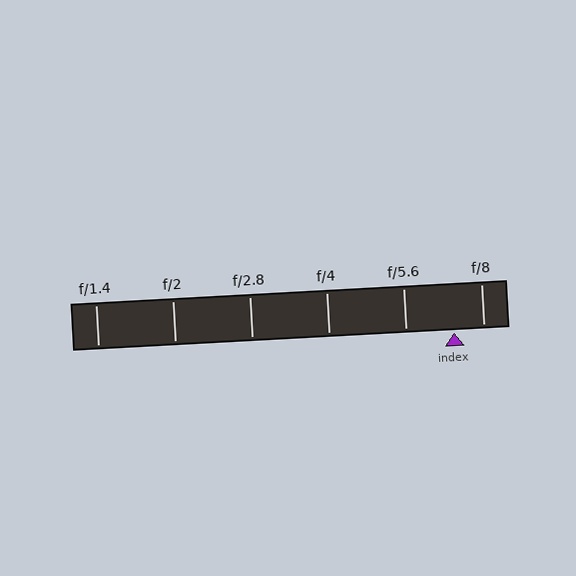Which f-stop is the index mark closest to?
The index mark is closest to f/8.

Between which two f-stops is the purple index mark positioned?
The index mark is between f/5.6 and f/8.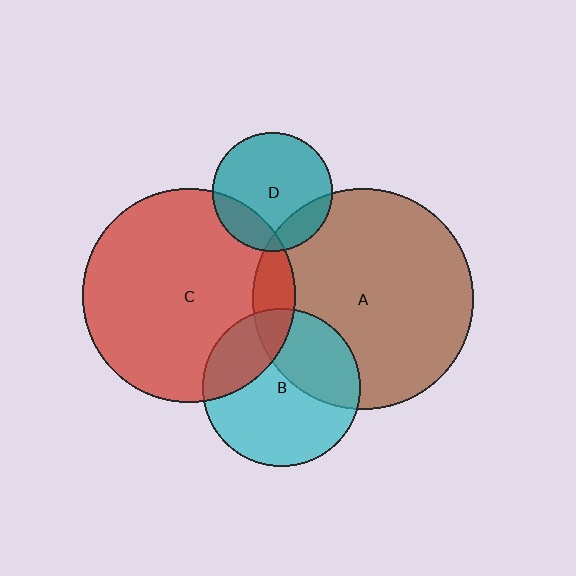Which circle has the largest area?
Circle A (brown).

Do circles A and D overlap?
Yes.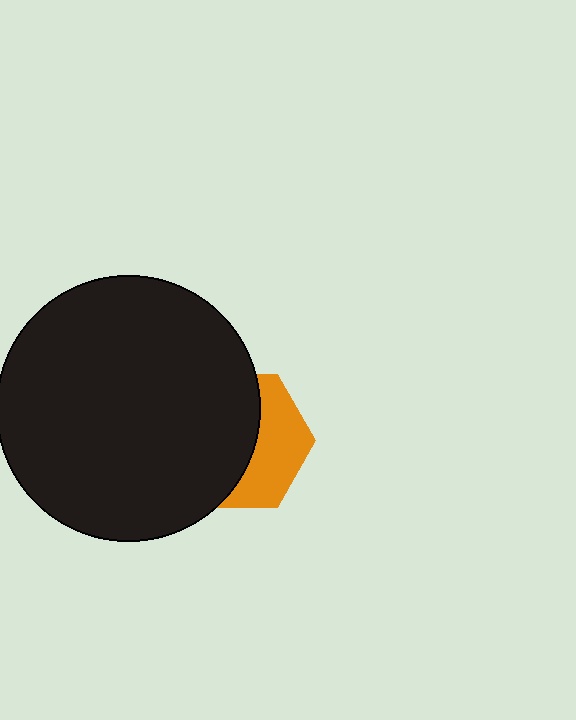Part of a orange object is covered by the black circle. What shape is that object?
It is a hexagon.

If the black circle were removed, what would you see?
You would see the complete orange hexagon.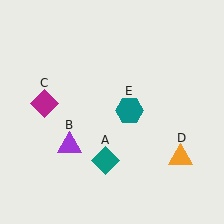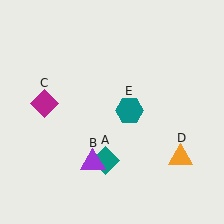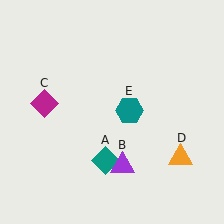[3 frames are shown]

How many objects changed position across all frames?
1 object changed position: purple triangle (object B).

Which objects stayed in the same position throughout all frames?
Teal diamond (object A) and magenta diamond (object C) and orange triangle (object D) and teal hexagon (object E) remained stationary.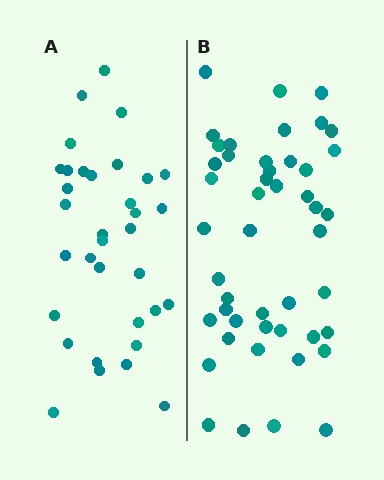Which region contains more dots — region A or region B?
Region B (the right region) has more dots.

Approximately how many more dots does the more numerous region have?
Region B has approximately 15 more dots than region A.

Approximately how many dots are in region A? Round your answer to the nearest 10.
About 30 dots. (The exact count is 34, which rounds to 30.)